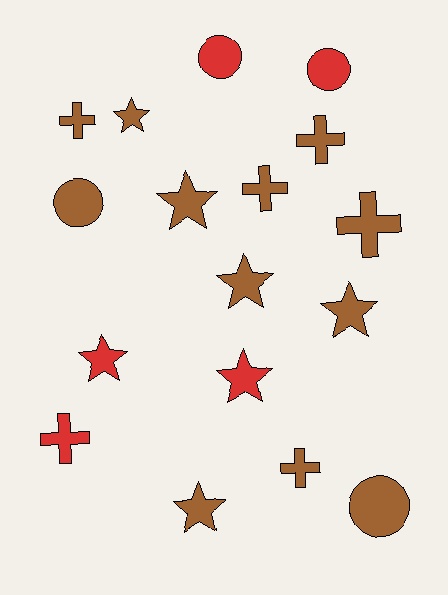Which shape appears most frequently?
Star, with 7 objects.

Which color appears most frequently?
Brown, with 12 objects.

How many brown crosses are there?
There are 5 brown crosses.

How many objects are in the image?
There are 17 objects.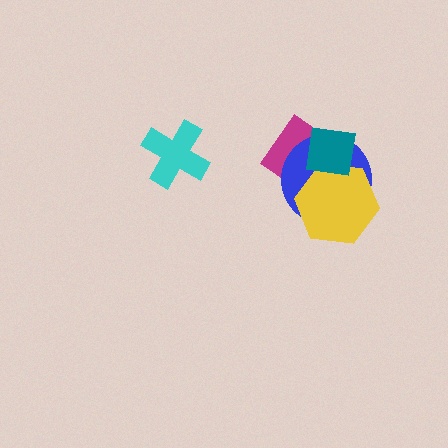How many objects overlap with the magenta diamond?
3 objects overlap with the magenta diamond.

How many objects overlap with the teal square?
3 objects overlap with the teal square.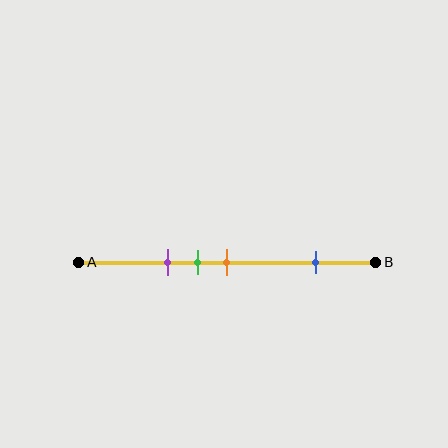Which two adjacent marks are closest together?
The green and orange marks are the closest adjacent pair.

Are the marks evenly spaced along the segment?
No, the marks are not evenly spaced.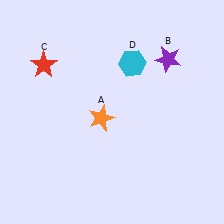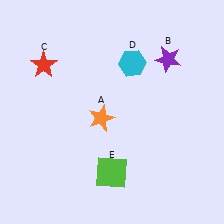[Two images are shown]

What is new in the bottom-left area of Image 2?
A lime square (E) was added in the bottom-left area of Image 2.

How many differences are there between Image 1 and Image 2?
There is 1 difference between the two images.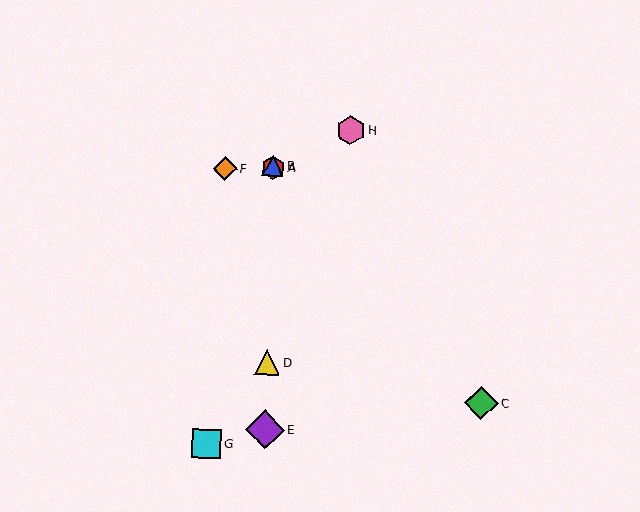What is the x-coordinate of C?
Object C is at x≈481.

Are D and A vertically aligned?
Yes, both are at x≈267.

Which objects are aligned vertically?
Objects A, B, D, E are aligned vertically.